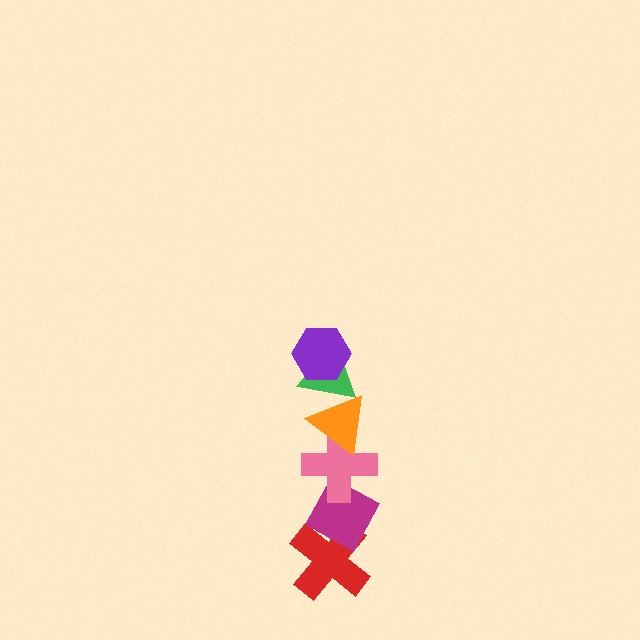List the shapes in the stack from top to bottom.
From top to bottom: the purple hexagon, the green triangle, the orange triangle, the pink cross, the magenta diamond, the red cross.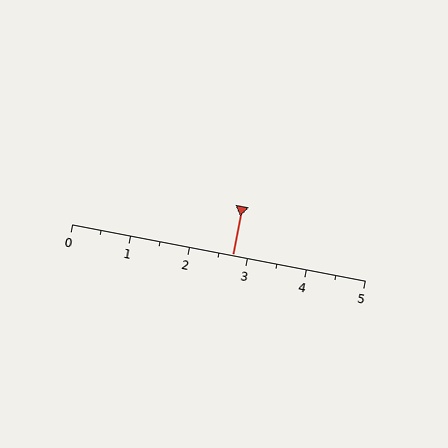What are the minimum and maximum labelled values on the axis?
The axis runs from 0 to 5.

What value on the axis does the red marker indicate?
The marker indicates approximately 2.8.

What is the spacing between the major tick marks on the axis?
The major ticks are spaced 1 apart.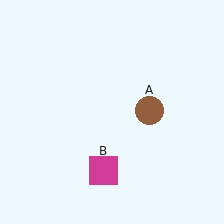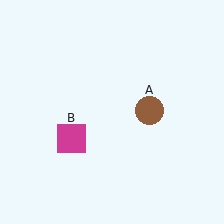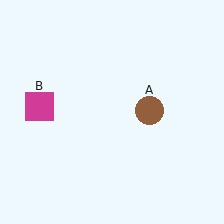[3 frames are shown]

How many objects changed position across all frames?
1 object changed position: magenta square (object B).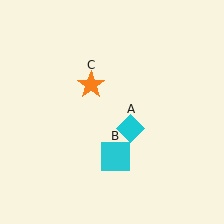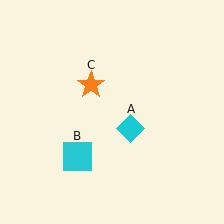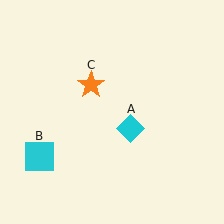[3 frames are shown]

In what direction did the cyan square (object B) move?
The cyan square (object B) moved left.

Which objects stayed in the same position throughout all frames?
Cyan diamond (object A) and orange star (object C) remained stationary.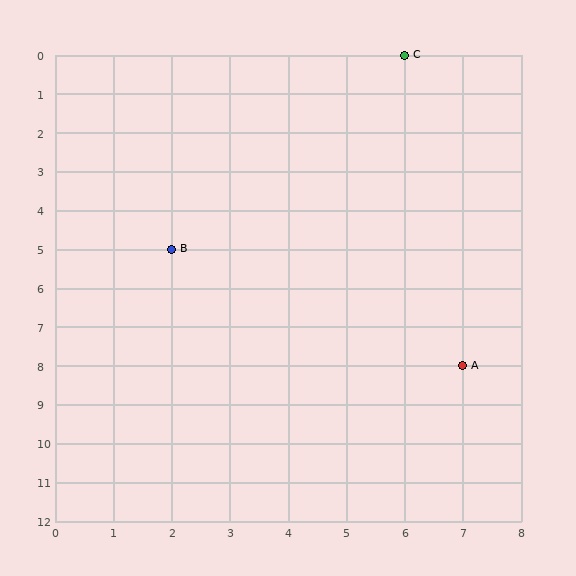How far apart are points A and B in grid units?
Points A and B are 5 columns and 3 rows apart (about 5.8 grid units diagonally).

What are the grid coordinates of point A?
Point A is at grid coordinates (7, 8).